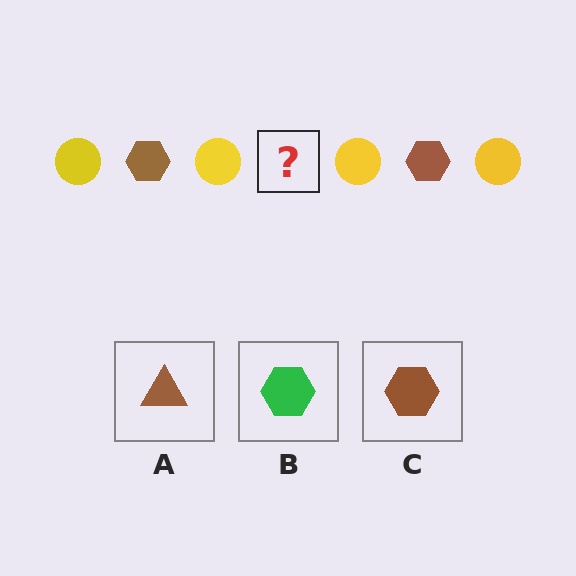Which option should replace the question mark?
Option C.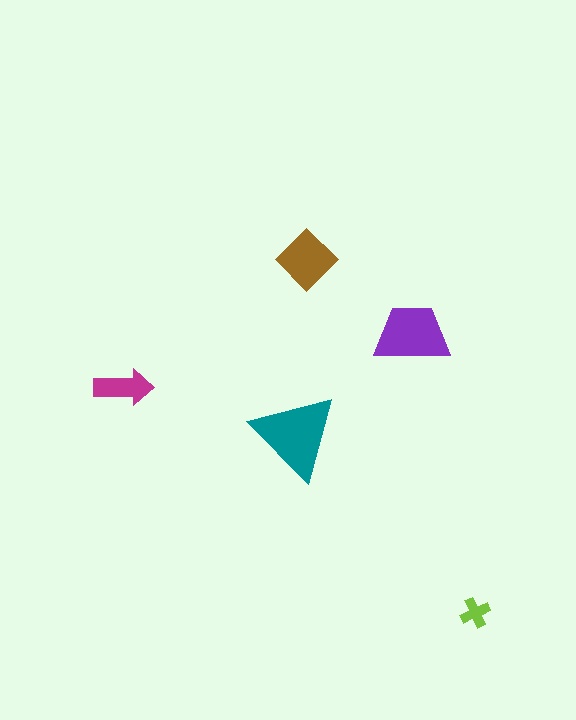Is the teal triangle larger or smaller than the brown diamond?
Larger.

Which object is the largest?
The teal triangle.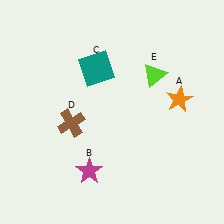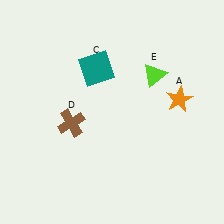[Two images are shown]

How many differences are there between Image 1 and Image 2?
There is 1 difference between the two images.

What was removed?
The magenta star (B) was removed in Image 2.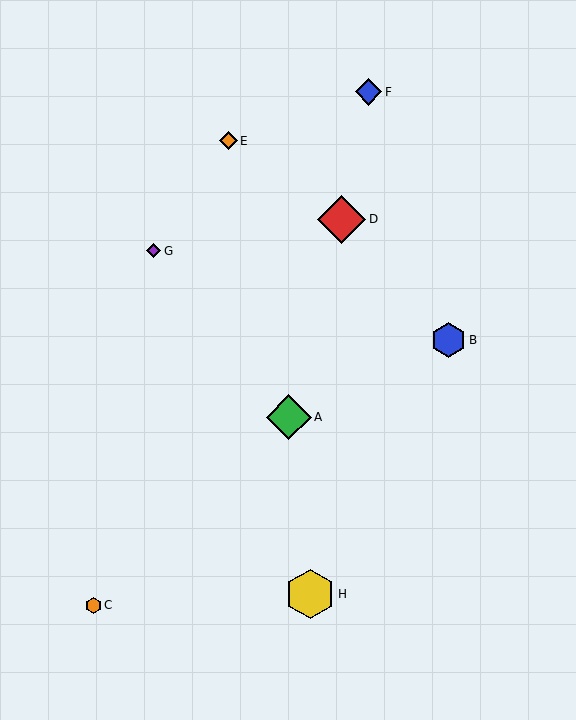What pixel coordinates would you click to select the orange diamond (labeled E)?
Click at (228, 141) to select the orange diamond E.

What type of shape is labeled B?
Shape B is a blue hexagon.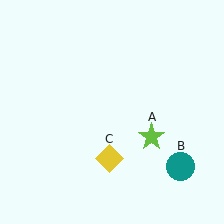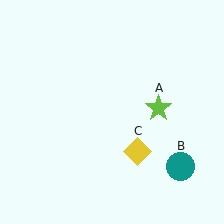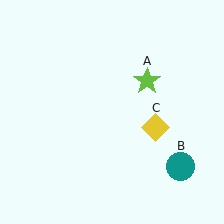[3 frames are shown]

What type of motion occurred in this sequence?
The lime star (object A), yellow diamond (object C) rotated counterclockwise around the center of the scene.